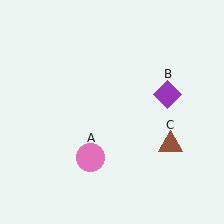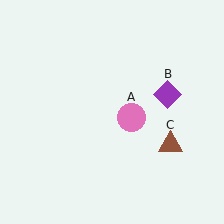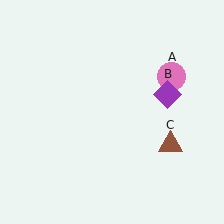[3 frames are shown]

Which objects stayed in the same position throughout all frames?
Purple diamond (object B) and brown triangle (object C) remained stationary.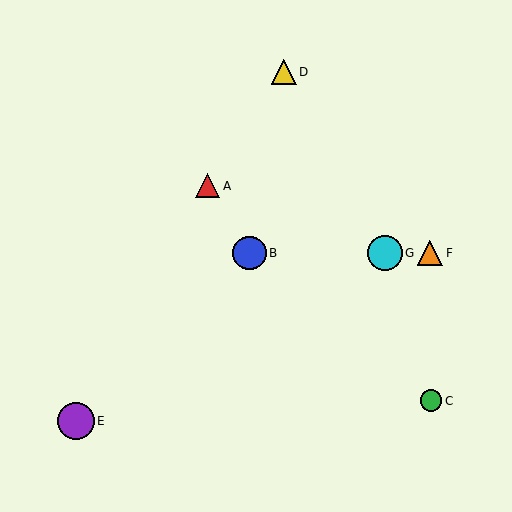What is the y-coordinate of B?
Object B is at y≈253.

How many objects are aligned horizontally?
3 objects (B, F, G) are aligned horizontally.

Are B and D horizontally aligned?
No, B is at y≈253 and D is at y≈72.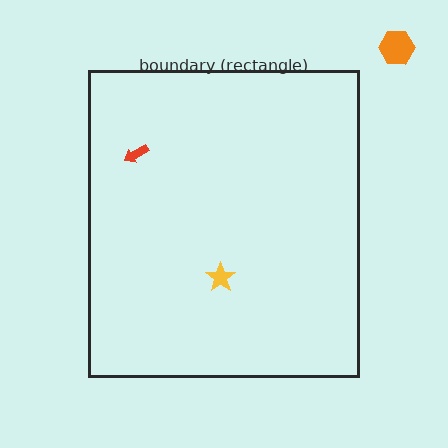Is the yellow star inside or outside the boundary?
Inside.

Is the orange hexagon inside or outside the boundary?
Outside.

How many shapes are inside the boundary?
2 inside, 1 outside.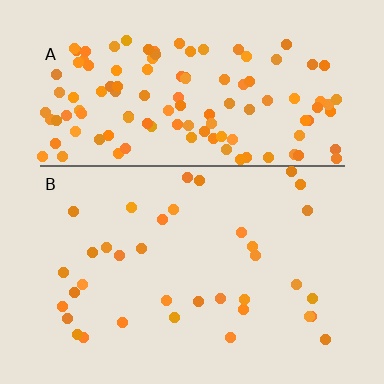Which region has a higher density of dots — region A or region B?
A (the top).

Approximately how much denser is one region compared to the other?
Approximately 3.5× — region A over region B.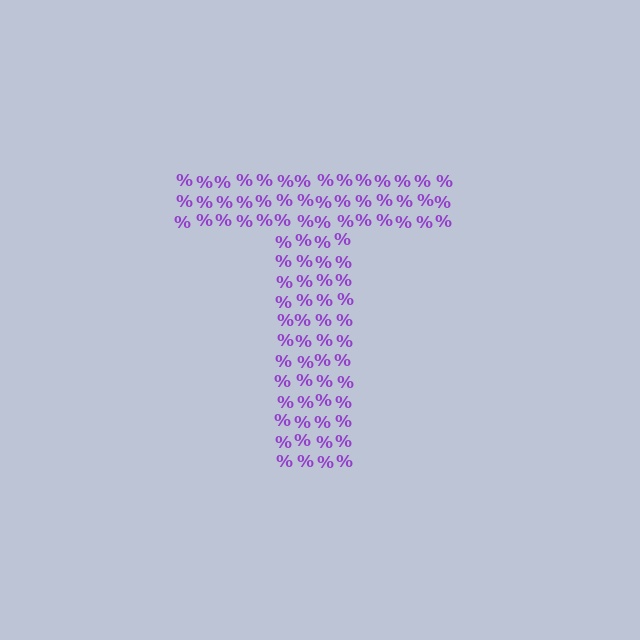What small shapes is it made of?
It is made of small percent signs.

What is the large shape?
The large shape is the letter T.